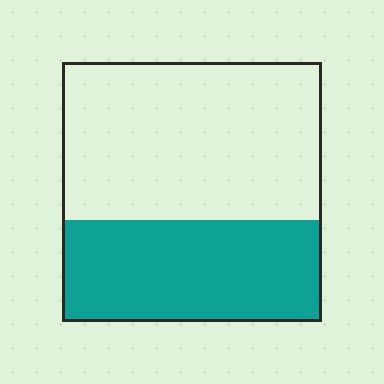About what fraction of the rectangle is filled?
About two fifths (2/5).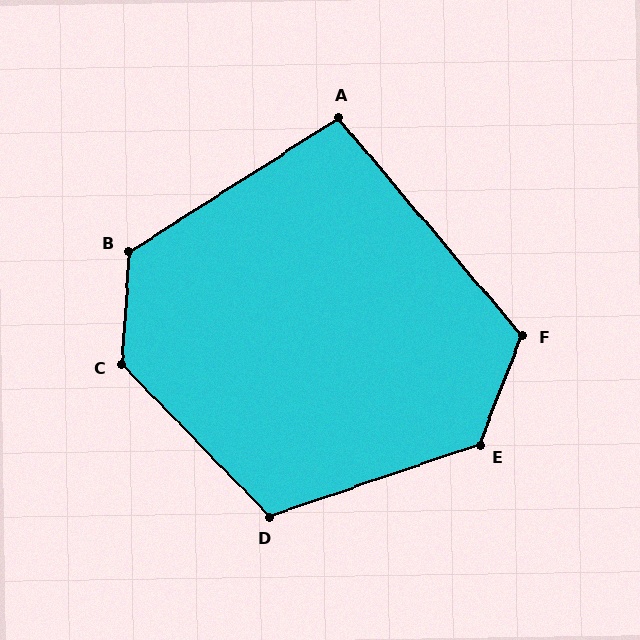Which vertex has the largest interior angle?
C, at approximately 132 degrees.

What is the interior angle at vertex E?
Approximately 130 degrees (obtuse).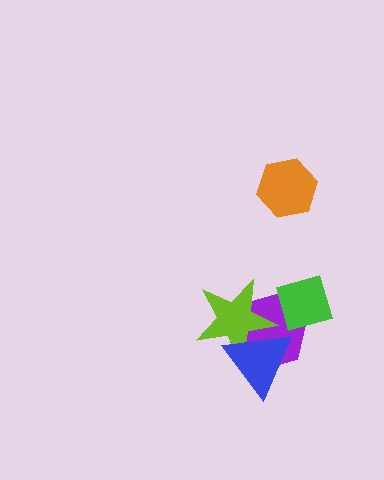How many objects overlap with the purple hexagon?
3 objects overlap with the purple hexagon.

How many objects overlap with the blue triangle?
2 objects overlap with the blue triangle.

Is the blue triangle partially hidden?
No, no other shape covers it.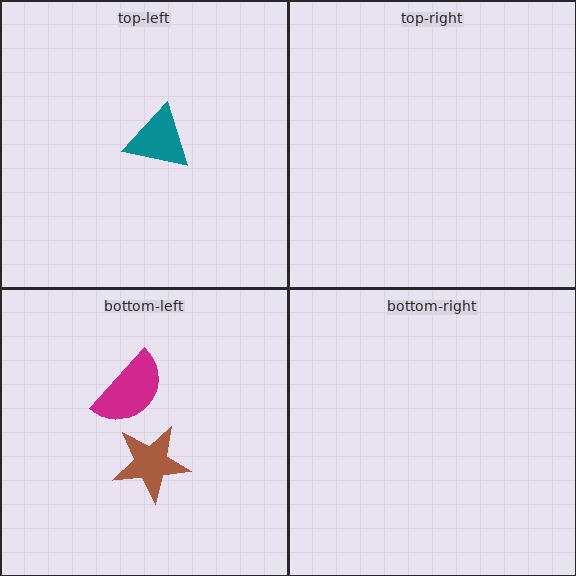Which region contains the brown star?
The bottom-left region.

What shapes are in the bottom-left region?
The magenta semicircle, the brown star.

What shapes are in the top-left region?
The teal triangle.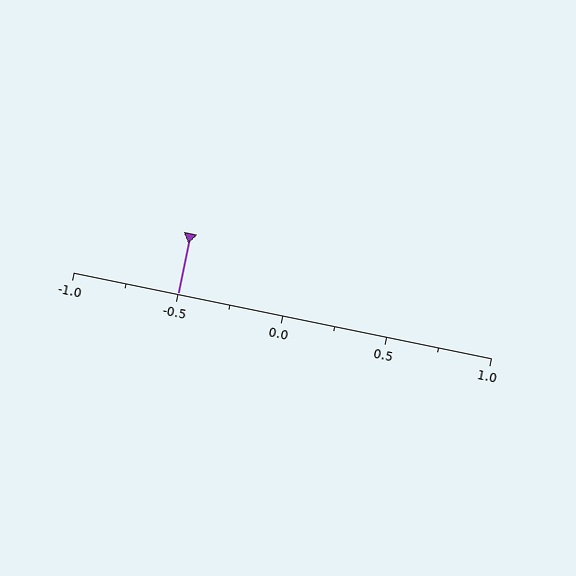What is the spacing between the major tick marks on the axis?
The major ticks are spaced 0.5 apart.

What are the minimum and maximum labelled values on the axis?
The axis runs from -1.0 to 1.0.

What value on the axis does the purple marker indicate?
The marker indicates approximately -0.5.